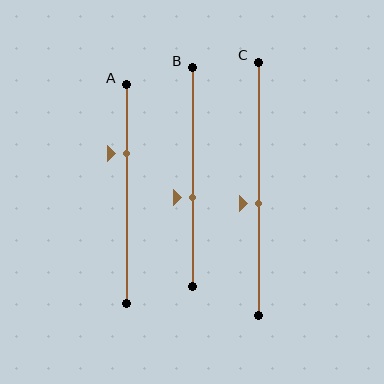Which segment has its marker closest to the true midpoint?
Segment C has its marker closest to the true midpoint.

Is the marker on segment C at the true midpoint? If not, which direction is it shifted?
No, the marker on segment C is shifted downward by about 6% of the segment length.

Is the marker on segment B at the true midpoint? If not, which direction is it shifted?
No, the marker on segment B is shifted downward by about 9% of the segment length.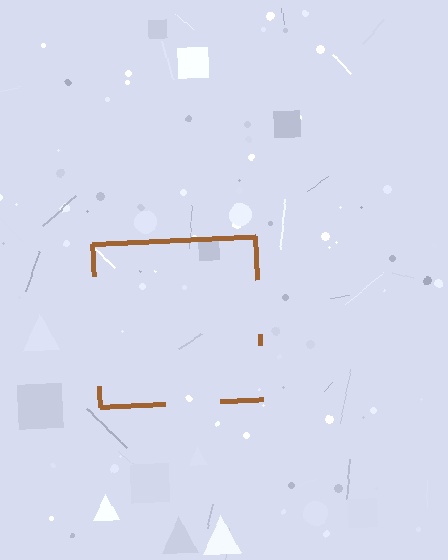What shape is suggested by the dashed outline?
The dashed outline suggests a square.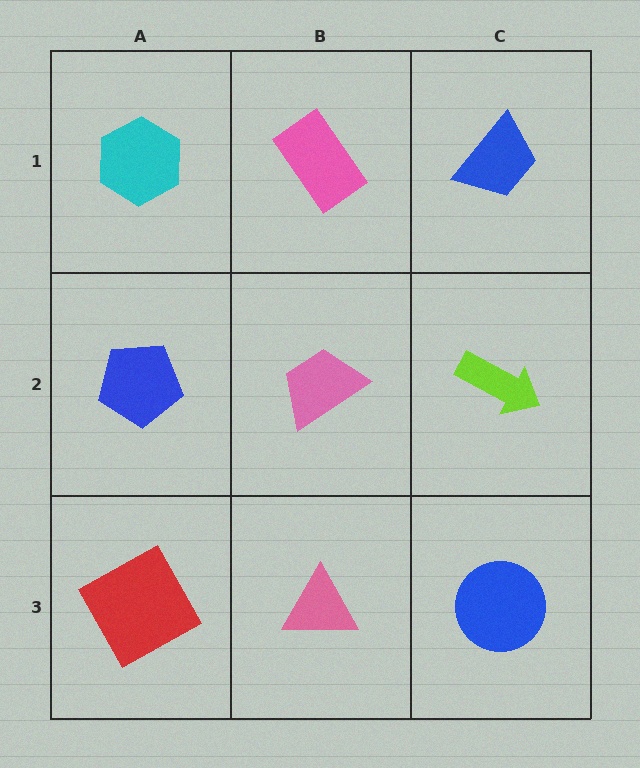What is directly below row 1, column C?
A lime arrow.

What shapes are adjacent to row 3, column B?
A pink trapezoid (row 2, column B), a red square (row 3, column A), a blue circle (row 3, column C).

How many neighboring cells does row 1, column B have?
3.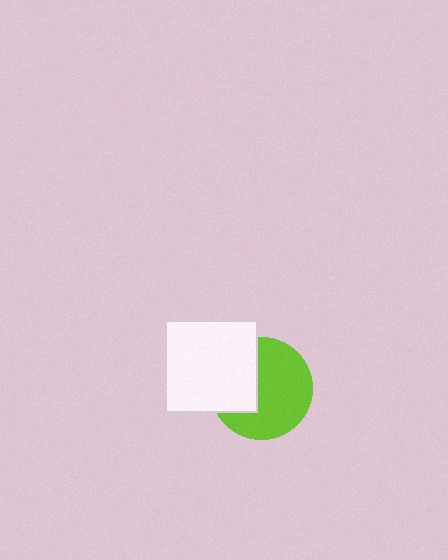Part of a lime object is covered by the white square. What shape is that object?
It is a circle.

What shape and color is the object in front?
The object in front is a white square.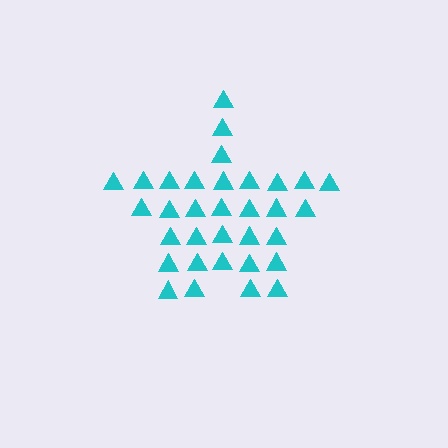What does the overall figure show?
The overall figure shows a star.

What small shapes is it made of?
It is made of small triangles.